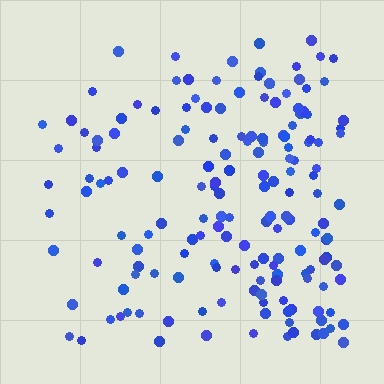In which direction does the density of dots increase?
From left to right, with the right side densest.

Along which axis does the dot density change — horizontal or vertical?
Horizontal.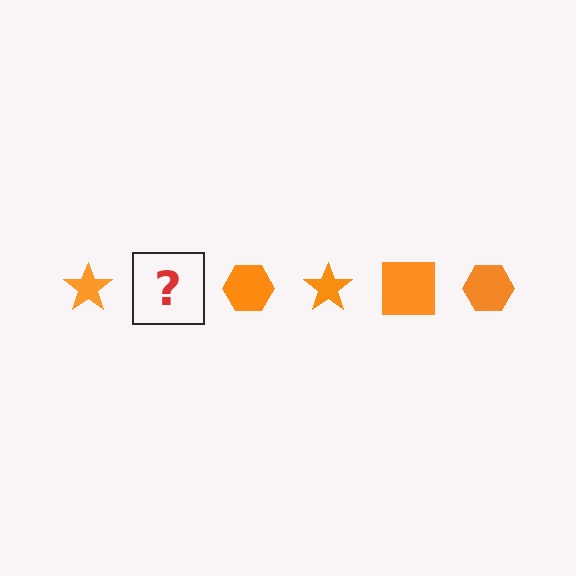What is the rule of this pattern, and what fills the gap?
The rule is that the pattern cycles through star, square, hexagon shapes in orange. The gap should be filled with an orange square.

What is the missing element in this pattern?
The missing element is an orange square.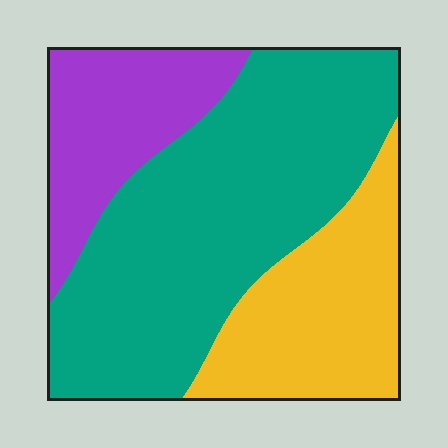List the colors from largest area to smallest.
From largest to smallest: teal, yellow, purple.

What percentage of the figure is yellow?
Yellow covers roughly 25% of the figure.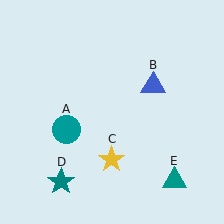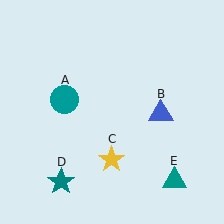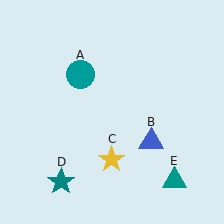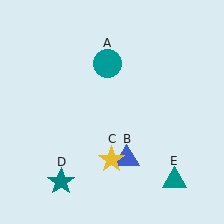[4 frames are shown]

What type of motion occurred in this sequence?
The teal circle (object A), blue triangle (object B) rotated clockwise around the center of the scene.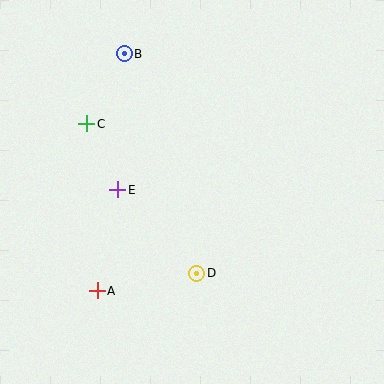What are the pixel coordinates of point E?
Point E is at (118, 190).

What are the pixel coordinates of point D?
Point D is at (197, 273).